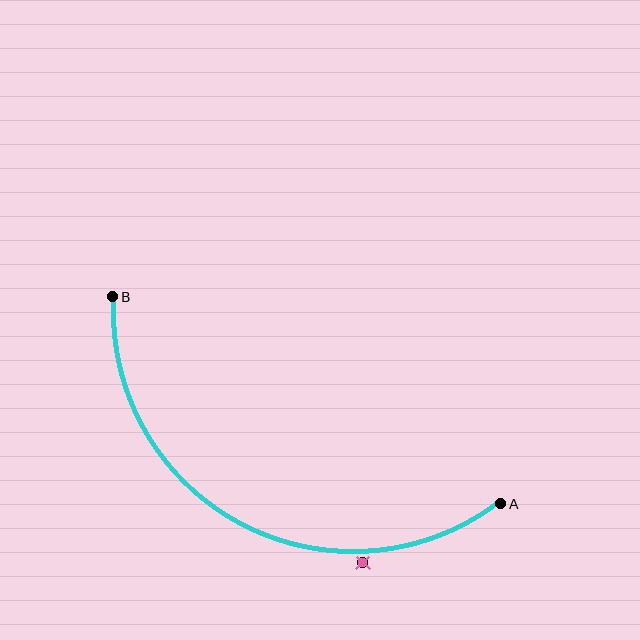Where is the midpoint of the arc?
The arc midpoint is the point on the curve farthest from the straight line joining A and B. It sits below that line.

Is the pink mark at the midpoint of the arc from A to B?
No — the pink mark does not lie on the arc at all. It sits slightly outside the curve.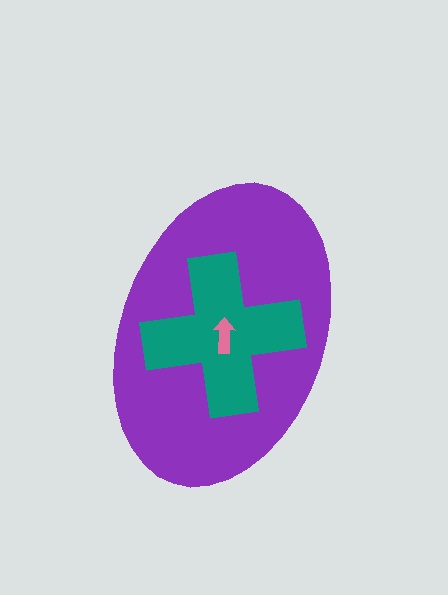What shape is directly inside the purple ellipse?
The teal cross.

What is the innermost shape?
The pink arrow.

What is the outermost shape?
The purple ellipse.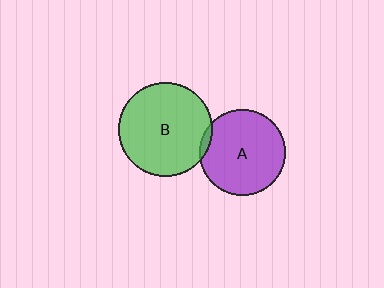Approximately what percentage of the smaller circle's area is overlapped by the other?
Approximately 5%.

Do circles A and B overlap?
Yes.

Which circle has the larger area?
Circle B (green).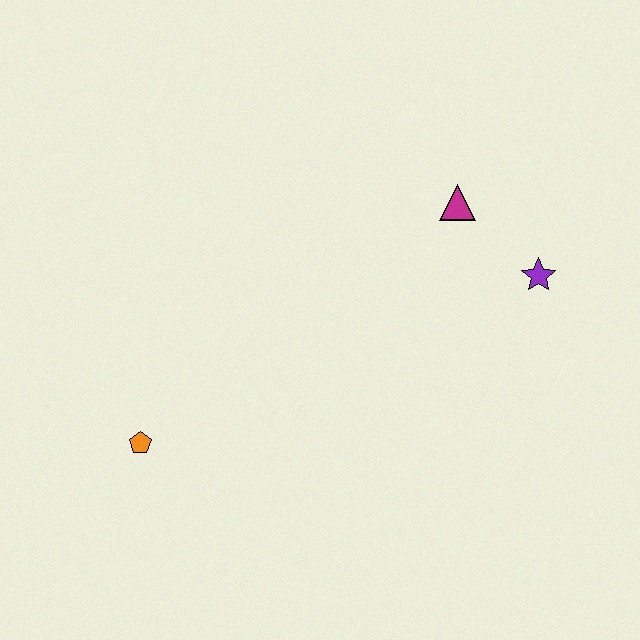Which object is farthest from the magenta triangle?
The orange pentagon is farthest from the magenta triangle.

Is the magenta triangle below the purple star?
No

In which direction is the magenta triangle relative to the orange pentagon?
The magenta triangle is to the right of the orange pentagon.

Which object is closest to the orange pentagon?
The magenta triangle is closest to the orange pentagon.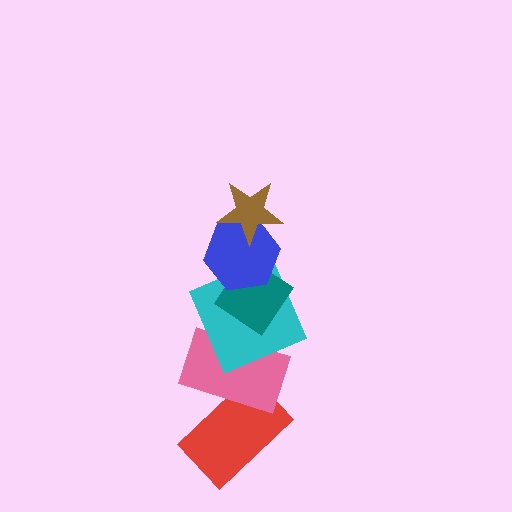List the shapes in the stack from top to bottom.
From top to bottom: the brown star, the blue hexagon, the teal diamond, the cyan square, the pink rectangle, the red rectangle.